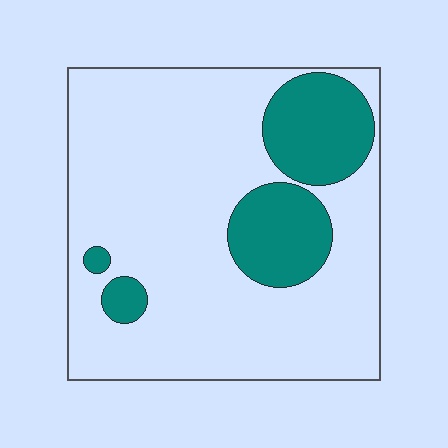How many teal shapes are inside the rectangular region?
4.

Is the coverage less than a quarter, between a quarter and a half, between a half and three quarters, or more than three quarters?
Less than a quarter.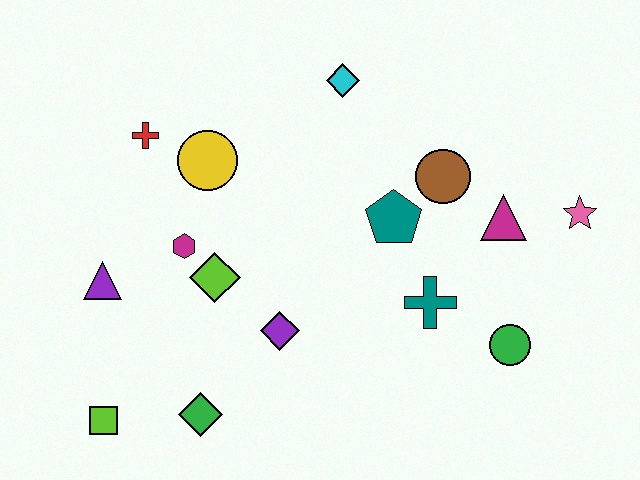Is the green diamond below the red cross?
Yes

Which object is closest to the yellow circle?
The red cross is closest to the yellow circle.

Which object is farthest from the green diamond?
The pink star is farthest from the green diamond.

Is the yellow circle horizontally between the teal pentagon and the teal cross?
No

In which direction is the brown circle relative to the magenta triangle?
The brown circle is to the left of the magenta triangle.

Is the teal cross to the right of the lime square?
Yes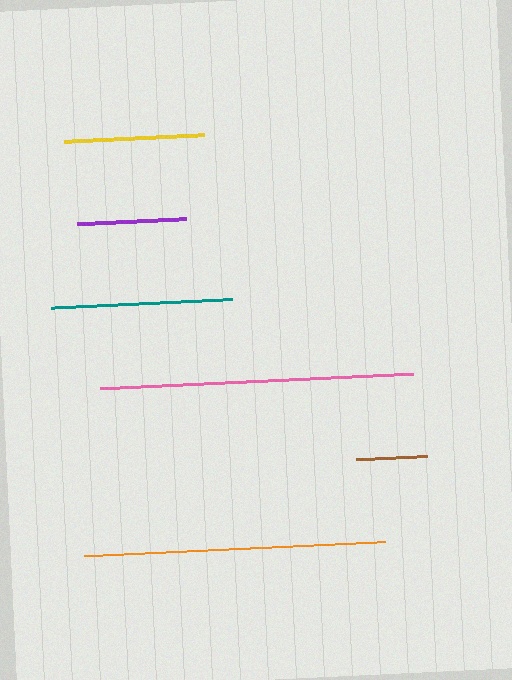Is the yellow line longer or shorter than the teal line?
The teal line is longer than the yellow line.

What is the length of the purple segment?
The purple segment is approximately 109 pixels long.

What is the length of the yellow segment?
The yellow segment is approximately 140 pixels long.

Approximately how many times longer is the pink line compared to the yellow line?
The pink line is approximately 2.2 times the length of the yellow line.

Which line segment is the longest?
The pink line is the longest at approximately 313 pixels.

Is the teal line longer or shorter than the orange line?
The orange line is longer than the teal line.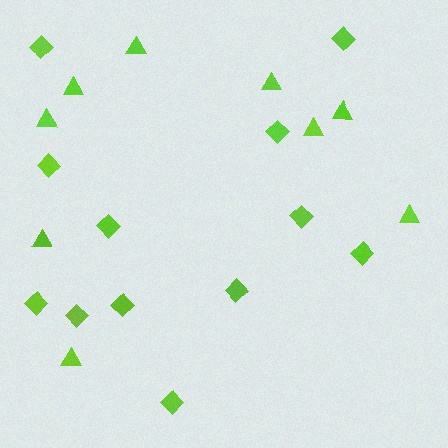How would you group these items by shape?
There are 2 groups: one group of diamonds (12) and one group of triangles (9).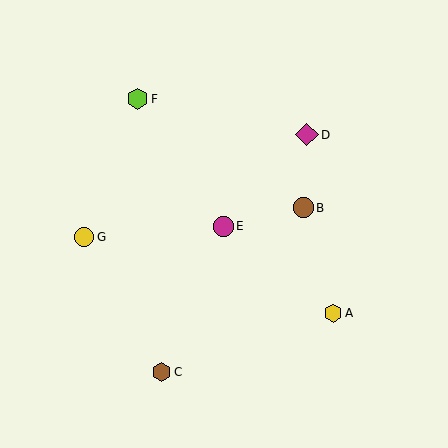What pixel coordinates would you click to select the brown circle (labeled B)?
Click at (304, 208) to select the brown circle B.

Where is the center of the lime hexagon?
The center of the lime hexagon is at (138, 99).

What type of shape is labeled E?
Shape E is a magenta circle.